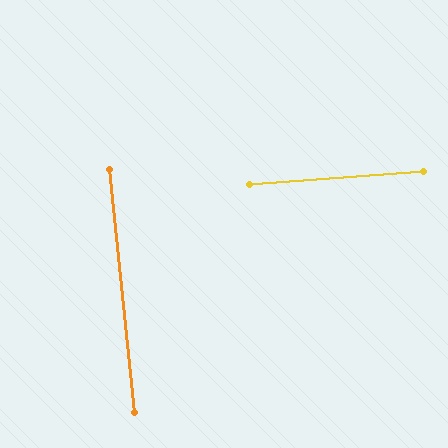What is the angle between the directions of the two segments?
Approximately 88 degrees.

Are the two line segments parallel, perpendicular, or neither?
Perpendicular — they meet at approximately 88°.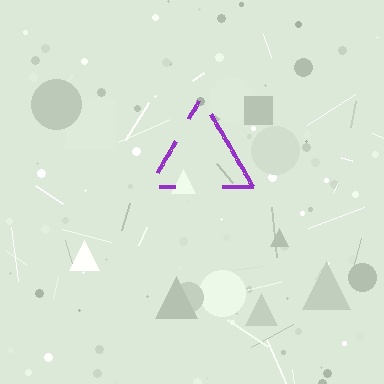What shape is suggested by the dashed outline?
The dashed outline suggests a triangle.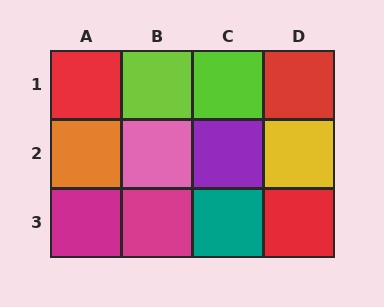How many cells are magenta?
2 cells are magenta.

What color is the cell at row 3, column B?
Magenta.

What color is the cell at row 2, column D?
Yellow.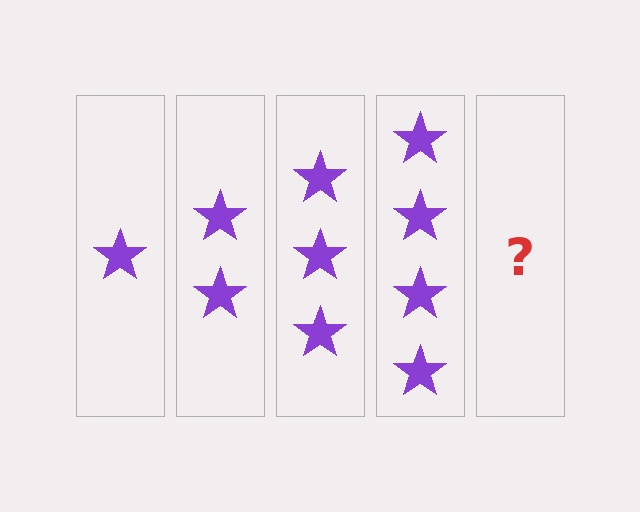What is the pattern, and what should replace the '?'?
The pattern is that each step adds one more star. The '?' should be 5 stars.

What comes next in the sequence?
The next element should be 5 stars.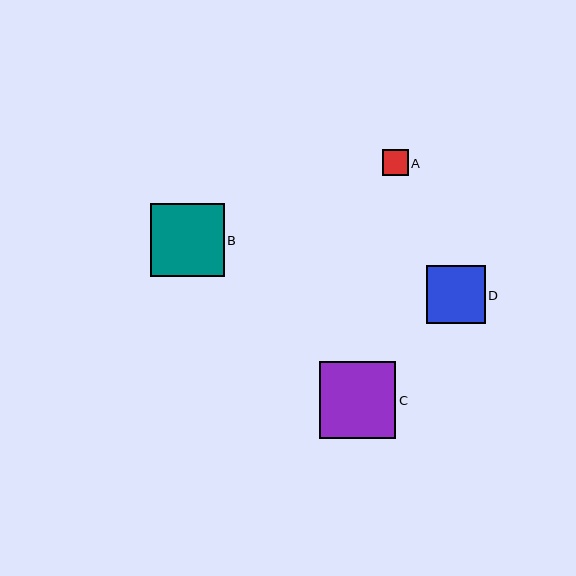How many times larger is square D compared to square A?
Square D is approximately 2.3 times the size of square A.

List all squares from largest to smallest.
From largest to smallest: C, B, D, A.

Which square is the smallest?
Square A is the smallest with a size of approximately 26 pixels.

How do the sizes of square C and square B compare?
Square C and square B are approximately the same size.